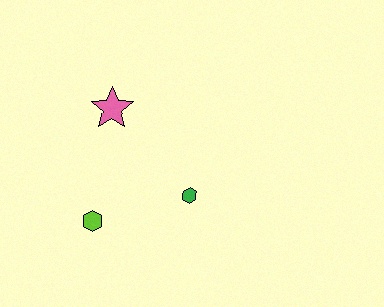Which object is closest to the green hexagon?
The lime hexagon is closest to the green hexagon.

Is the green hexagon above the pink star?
No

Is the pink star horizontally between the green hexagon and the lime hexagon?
Yes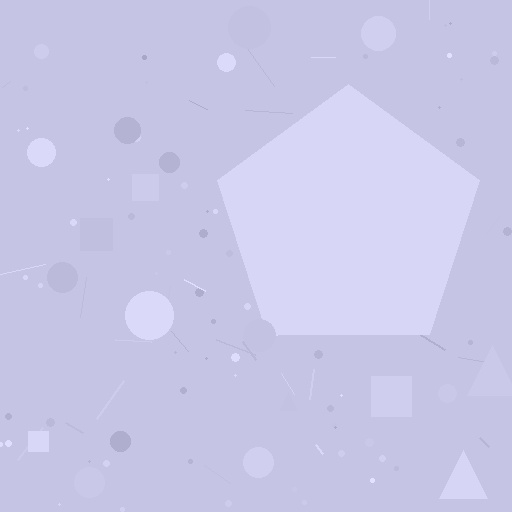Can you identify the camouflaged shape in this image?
The camouflaged shape is a pentagon.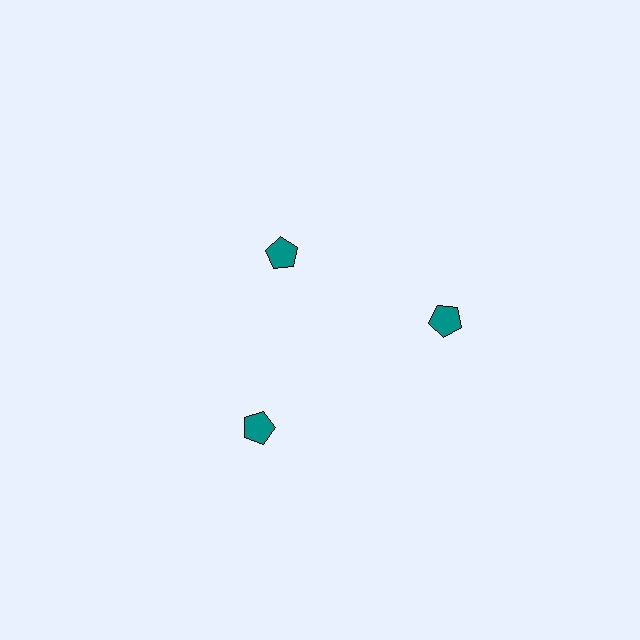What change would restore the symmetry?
The symmetry would be restored by moving it outward, back onto the ring so that all 3 pentagons sit at equal angles and equal distance from the center.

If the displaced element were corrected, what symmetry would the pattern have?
It would have 3-fold rotational symmetry — the pattern would map onto itself every 120 degrees.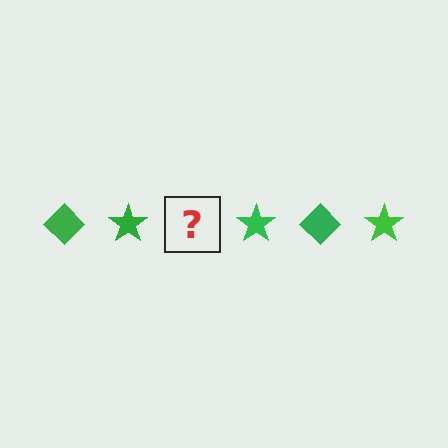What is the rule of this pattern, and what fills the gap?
The rule is that the pattern cycles through diamond, star shapes in green. The gap should be filled with a green diamond.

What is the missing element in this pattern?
The missing element is a green diamond.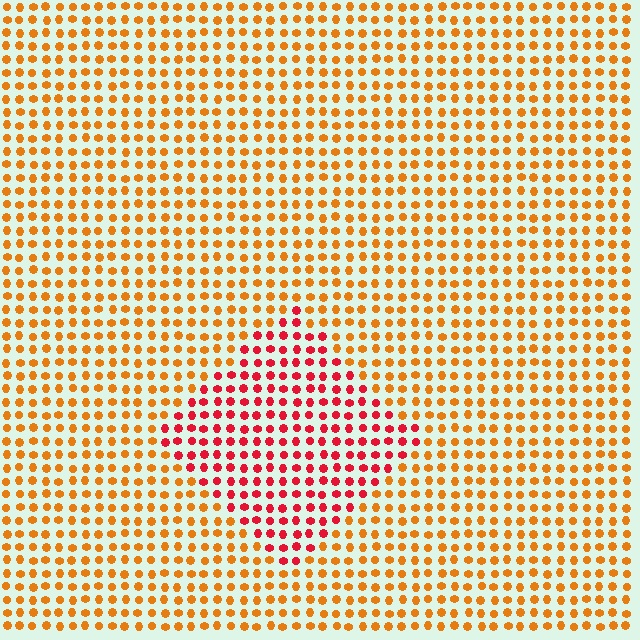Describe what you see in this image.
The image is filled with small orange elements in a uniform arrangement. A diamond-shaped region is visible where the elements are tinted to a slightly different hue, forming a subtle color boundary.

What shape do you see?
I see a diamond.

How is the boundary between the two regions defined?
The boundary is defined purely by a slight shift in hue (about 40 degrees). Spacing, size, and orientation are identical on both sides.